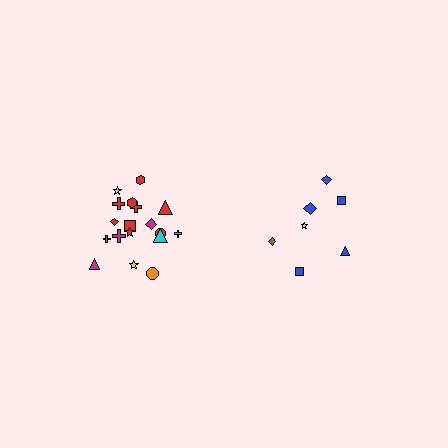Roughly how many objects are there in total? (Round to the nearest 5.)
Roughly 25 objects in total.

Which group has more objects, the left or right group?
The left group.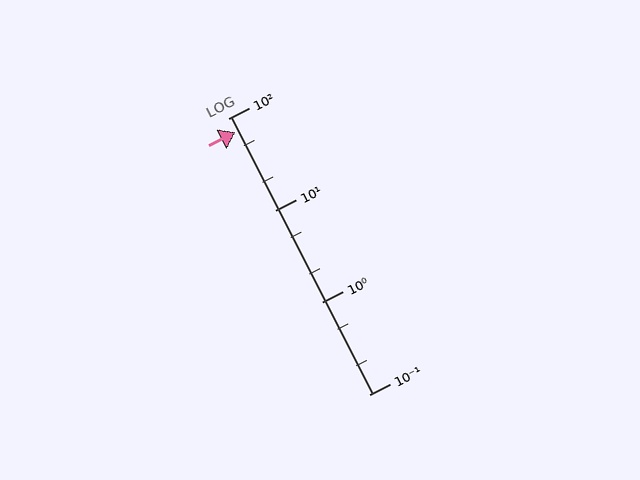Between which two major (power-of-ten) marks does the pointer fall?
The pointer is between 10 and 100.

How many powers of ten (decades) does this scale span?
The scale spans 3 decades, from 0.1 to 100.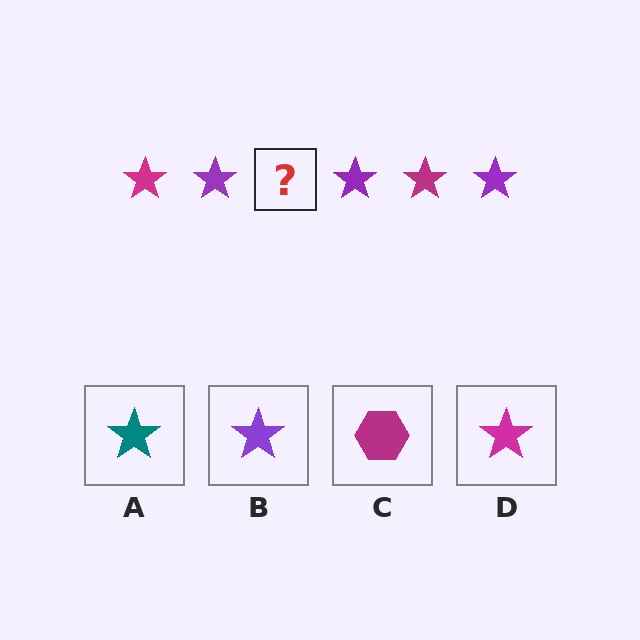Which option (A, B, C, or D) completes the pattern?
D.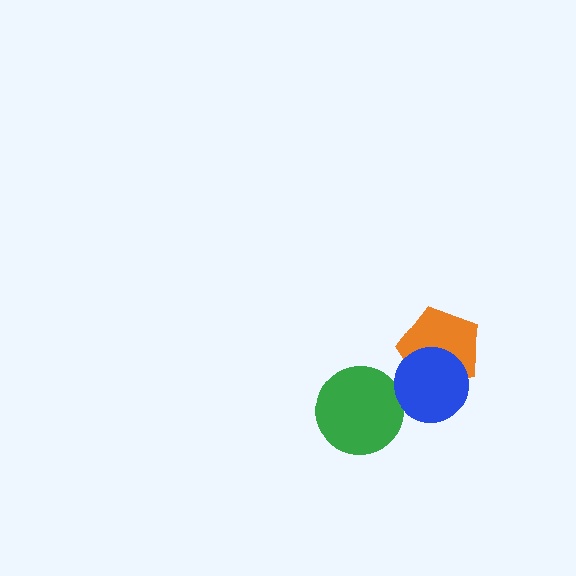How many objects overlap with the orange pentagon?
1 object overlaps with the orange pentagon.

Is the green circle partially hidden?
No, no other shape covers it.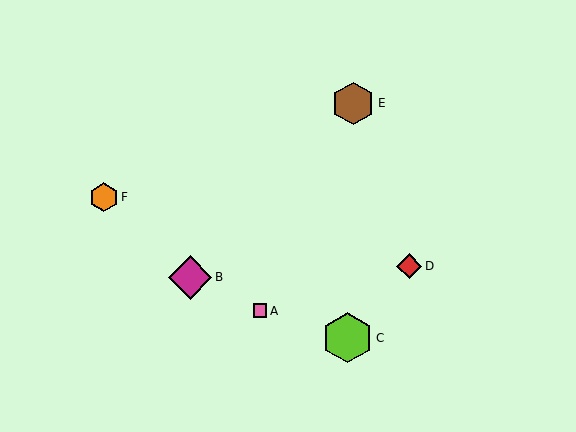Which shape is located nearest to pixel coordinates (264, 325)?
The pink square (labeled A) at (260, 311) is nearest to that location.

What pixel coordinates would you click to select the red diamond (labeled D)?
Click at (409, 266) to select the red diamond D.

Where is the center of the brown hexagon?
The center of the brown hexagon is at (353, 103).